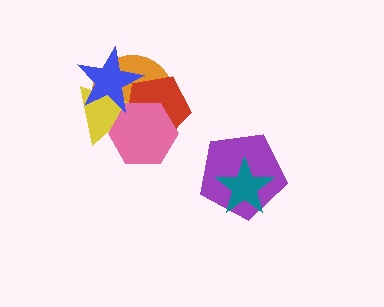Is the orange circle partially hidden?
Yes, it is partially covered by another shape.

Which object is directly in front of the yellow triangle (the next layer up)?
The red pentagon is directly in front of the yellow triangle.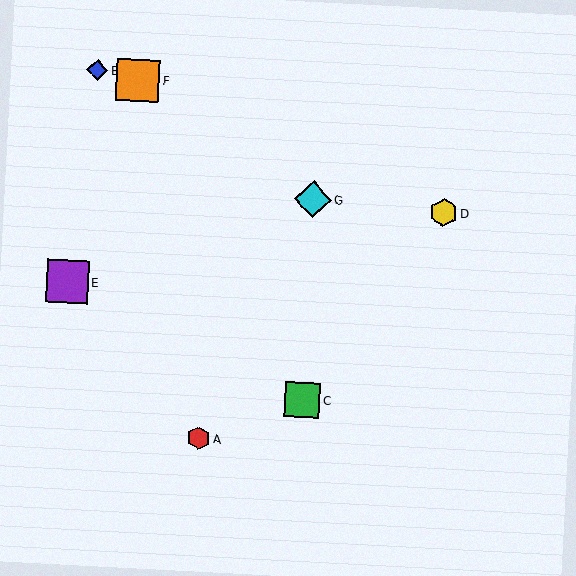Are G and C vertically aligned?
Yes, both are at x≈313.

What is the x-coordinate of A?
Object A is at x≈198.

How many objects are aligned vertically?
2 objects (C, G) are aligned vertically.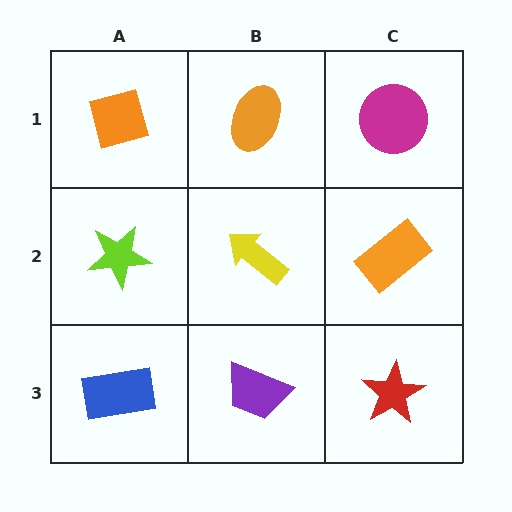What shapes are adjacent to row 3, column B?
A yellow arrow (row 2, column B), a blue rectangle (row 3, column A), a red star (row 3, column C).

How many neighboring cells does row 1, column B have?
3.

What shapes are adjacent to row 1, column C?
An orange rectangle (row 2, column C), an orange ellipse (row 1, column B).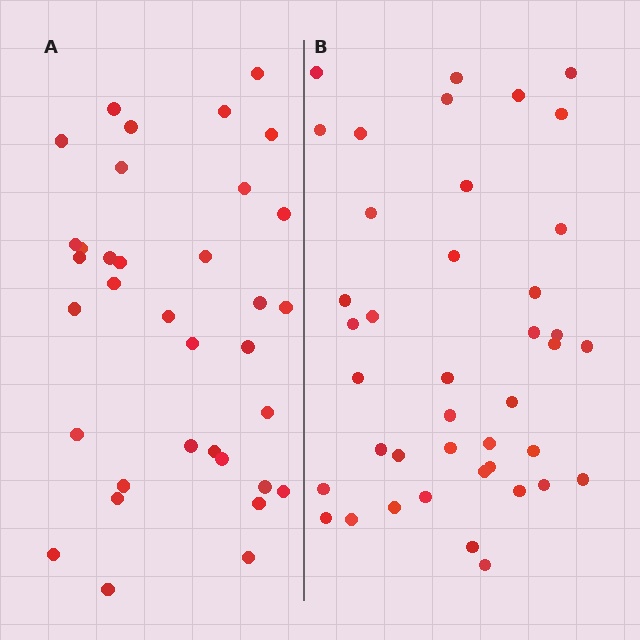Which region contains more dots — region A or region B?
Region B (the right region) has more dots.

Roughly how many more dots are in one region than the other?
Region B has about 6 more dots than region A.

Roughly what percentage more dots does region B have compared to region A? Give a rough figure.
About 15% more.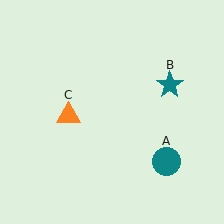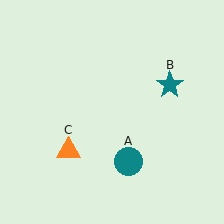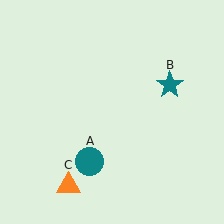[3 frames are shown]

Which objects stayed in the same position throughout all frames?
Teal star (object B) remained stationary.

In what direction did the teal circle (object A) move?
The teal circle (object A) moved left.